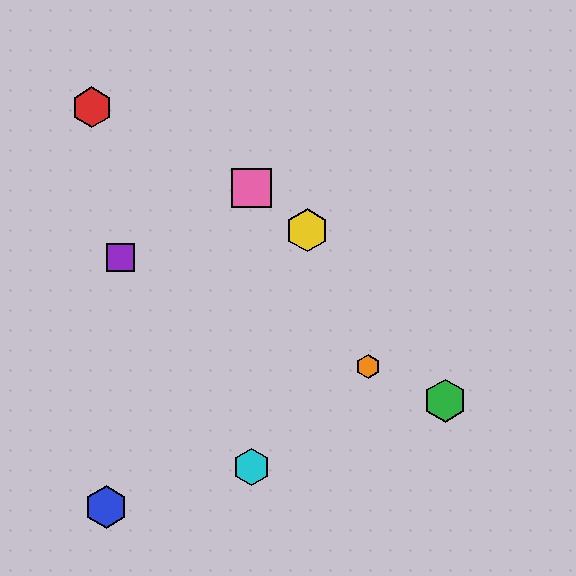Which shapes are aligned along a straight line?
The green hexagon, the purple square, the orange hexagon are aligned along a straight line.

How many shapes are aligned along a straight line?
3 shapes (the green hexagon, the purple square, the orange hexagon) are aligned along a straight line.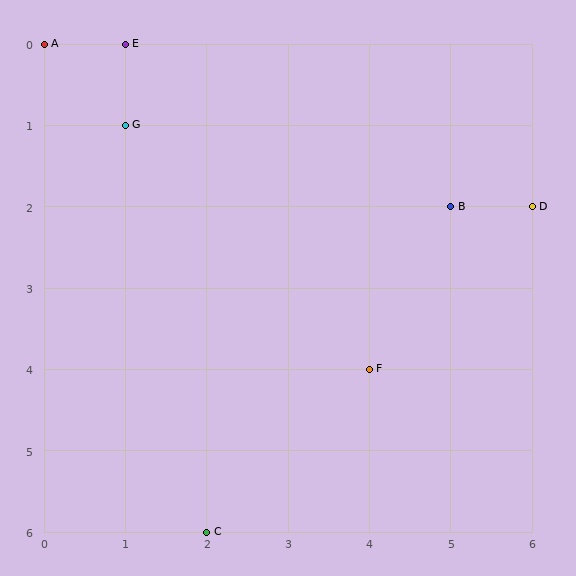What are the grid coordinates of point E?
Point E is at grid coordinates (1, 0).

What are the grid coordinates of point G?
Point G is at grid coordinates (1, 1).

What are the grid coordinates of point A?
Point A is at grid coordinates (0, 0).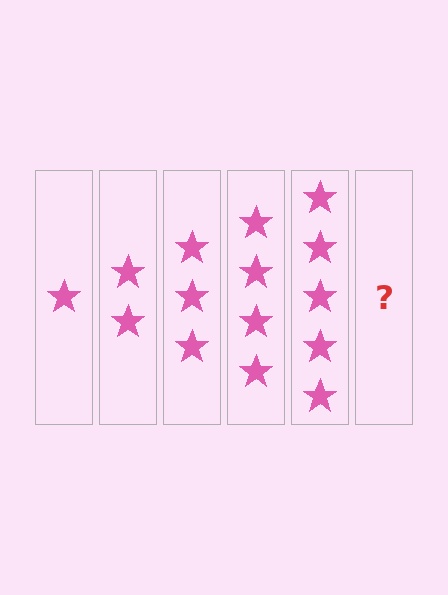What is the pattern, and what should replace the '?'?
The pattern is that each step adds one more star. The '?' should be 6 stars.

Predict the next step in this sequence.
The next step is 6 stars.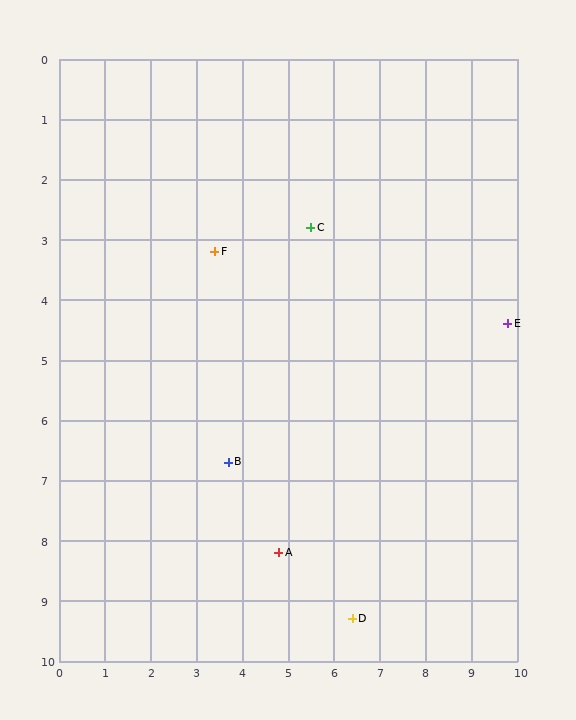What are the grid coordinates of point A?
Point A is at approximately (4.8, 8.2).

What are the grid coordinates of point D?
Point D is at approximately (6.4, 9.3).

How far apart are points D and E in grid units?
Points D and E are about 6.0 grid units apart.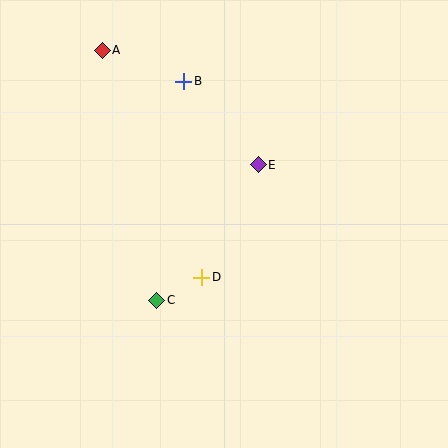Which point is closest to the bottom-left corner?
Point C is closest to the bottom-left corner.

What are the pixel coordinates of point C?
Point C is at (157, 300).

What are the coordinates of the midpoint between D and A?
The midpoint between D and A is at (152, 164).